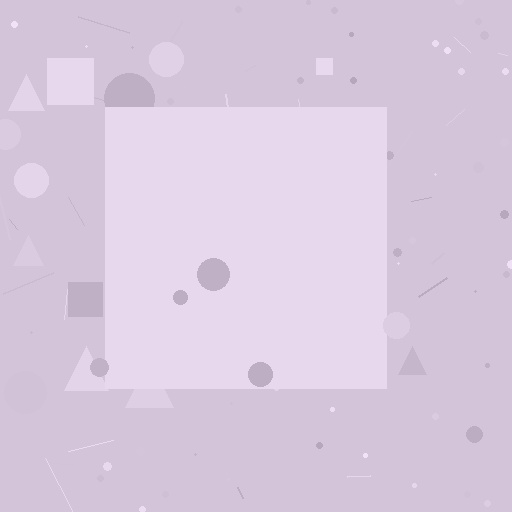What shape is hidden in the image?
A square is hidden in the image.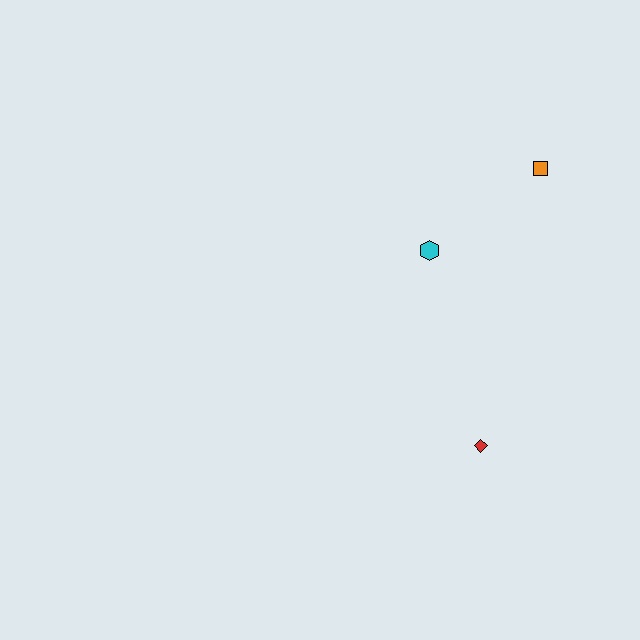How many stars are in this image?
There are no stars.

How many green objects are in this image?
There are no green objects.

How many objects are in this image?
There are 3 objects.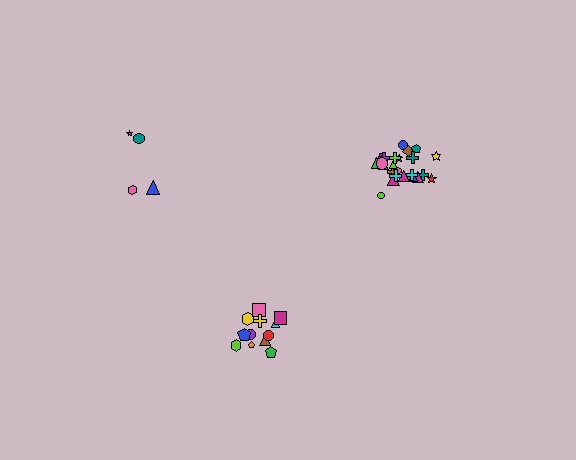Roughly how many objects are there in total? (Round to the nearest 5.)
Roughly 40 objects in total.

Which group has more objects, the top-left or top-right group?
The top-right group.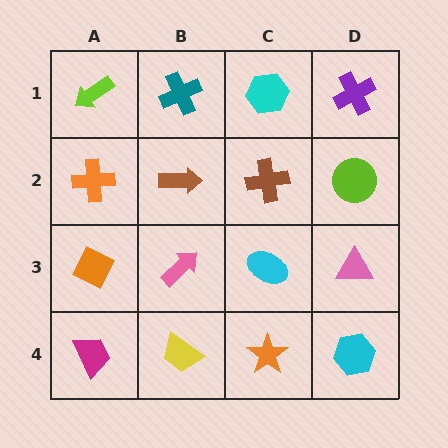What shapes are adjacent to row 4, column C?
A cyan ellipse (row 3, column C), a yellow trapezoid (row 4, column B), a cyan hexagon (row 4, column D).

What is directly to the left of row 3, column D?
A cyan ellipse.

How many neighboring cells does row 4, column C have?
3.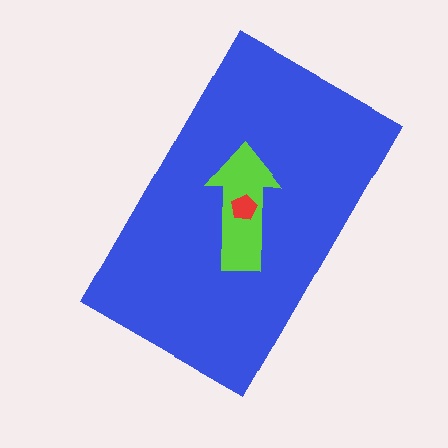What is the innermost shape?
The red pentagon.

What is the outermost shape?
The blue rectangle.